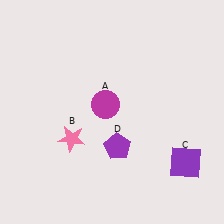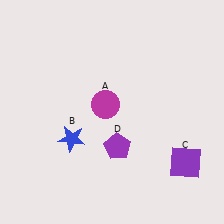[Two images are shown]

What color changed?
The star (B) changed from pink in Image 1 to blue in Image 2.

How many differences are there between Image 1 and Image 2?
There is 1 difference between the two images.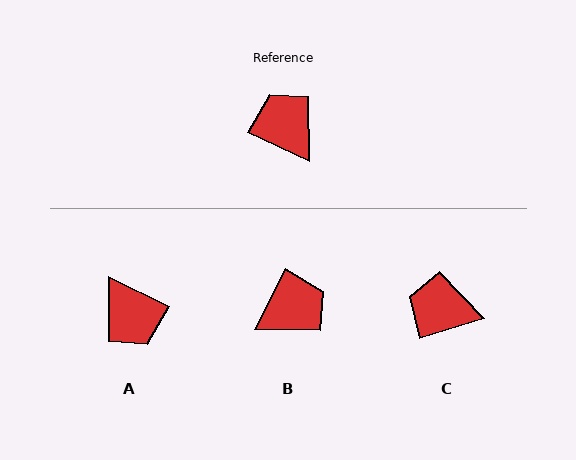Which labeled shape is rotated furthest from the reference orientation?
A, about 179 degrees away.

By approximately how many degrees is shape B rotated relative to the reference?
Approximately 91 degrees clockwise.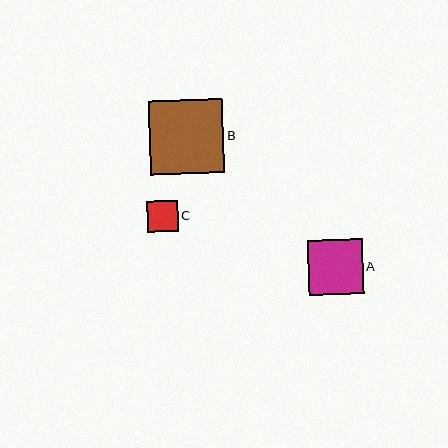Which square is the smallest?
Square C is the smallest with a size of approximately 30 pixels.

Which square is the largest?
Square B is the largest with a size of approximately 75 pixels.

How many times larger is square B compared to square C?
Square B is approximately 2.5 times the size of square C.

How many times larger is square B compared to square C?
Square B is approximately 2.5 times the size of square C.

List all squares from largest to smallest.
From largest to smallest: B, A, C.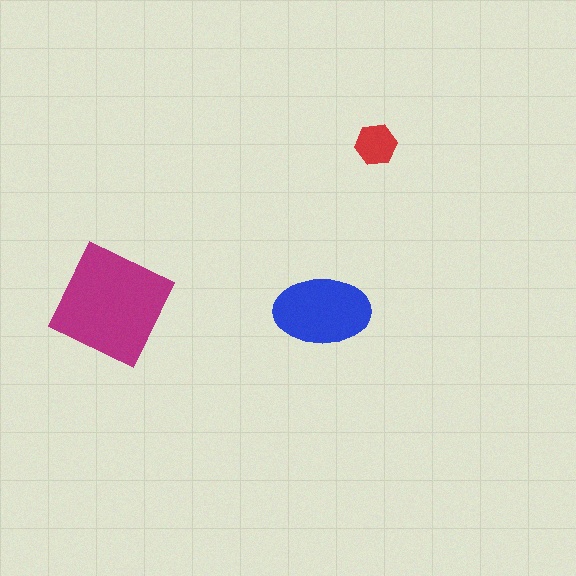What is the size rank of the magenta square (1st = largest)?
1st.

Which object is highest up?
The red hexagon is topmost.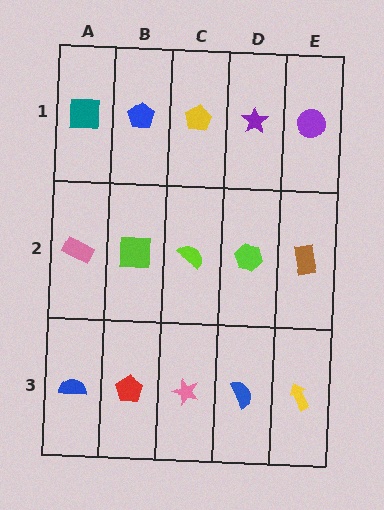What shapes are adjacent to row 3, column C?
A lime semicircle (row 2, column C), a red pentagon (row 3, column B), a blue semicircle (row 3, column D).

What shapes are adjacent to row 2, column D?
A purple star (row 1, column D), a blue semicircle (row 3, column D), a lime semicircle (row 2, column C), a brown rectangle (row 2, column E).